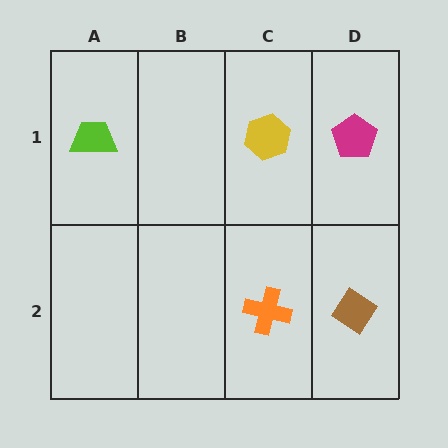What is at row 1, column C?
A yellow hexagon.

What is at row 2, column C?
An orange cross.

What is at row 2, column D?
A brown diamond.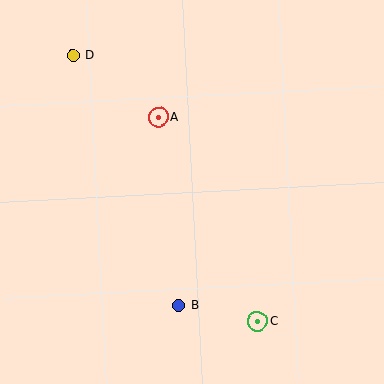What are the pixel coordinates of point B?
Point B is at (179, 306).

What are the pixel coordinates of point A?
Point A is at (158, 117).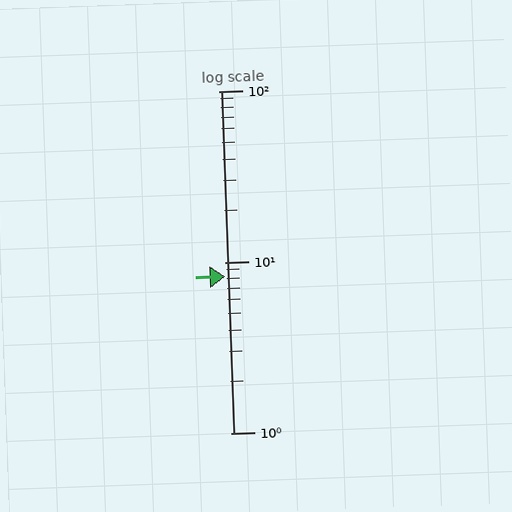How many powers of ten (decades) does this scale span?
The scale spans 2 decades, from 1 to 100.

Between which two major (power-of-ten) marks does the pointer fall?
The pointer is between 1 and 10.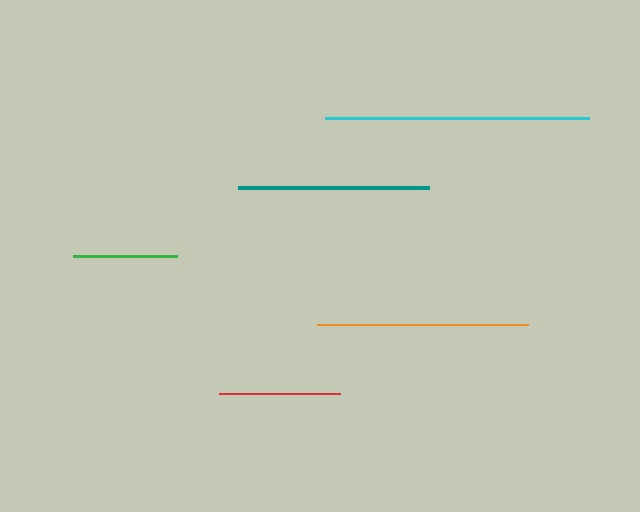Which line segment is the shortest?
The green line is the shortest at approximately 104 pixels.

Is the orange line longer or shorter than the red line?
The orange line is longer than the red line.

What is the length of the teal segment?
The teal segment is approximately 191 pixels long.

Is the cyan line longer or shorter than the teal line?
The cyan line is longer than the teal line.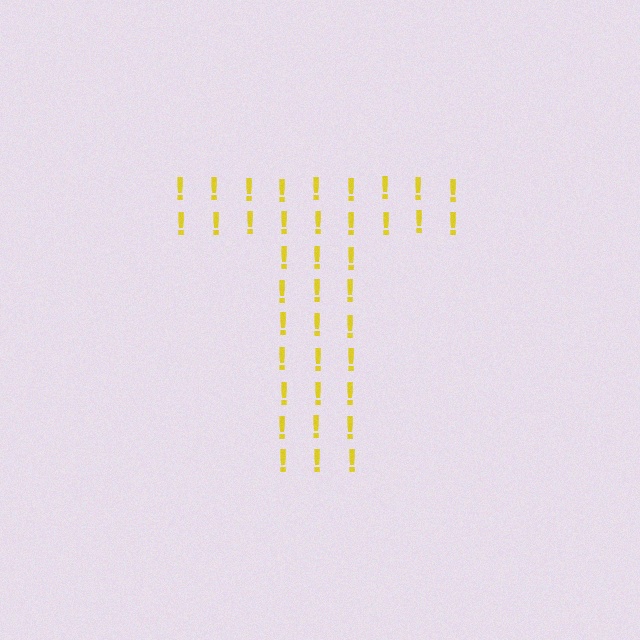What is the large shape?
The large shape is the letter T.